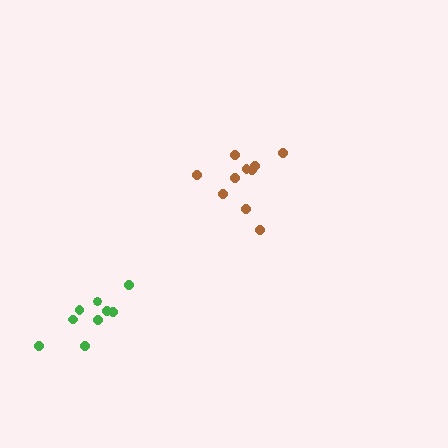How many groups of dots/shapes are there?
There are 2 groups.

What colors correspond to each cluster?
The clusters are colored: brown, green.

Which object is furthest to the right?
The brown cluster is rightmost.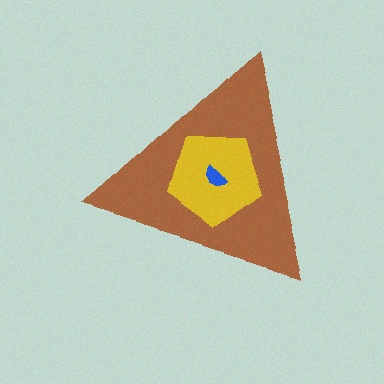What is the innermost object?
The blue semicircle.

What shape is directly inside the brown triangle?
The yellow pentagon.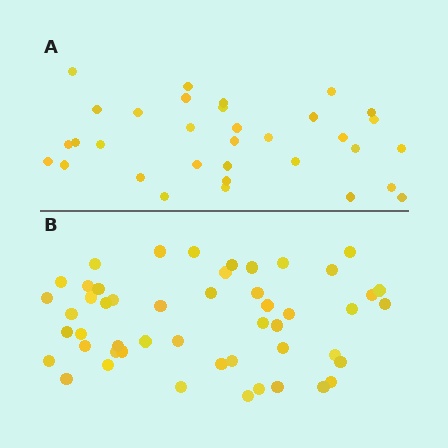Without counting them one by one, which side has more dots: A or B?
Region B (the bottom region) has more dots.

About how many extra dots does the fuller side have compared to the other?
Region B has approximately 15 more dots than region A.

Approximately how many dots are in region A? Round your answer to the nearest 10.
About 30 dots. (The exact count is 33, which rounds to 30.)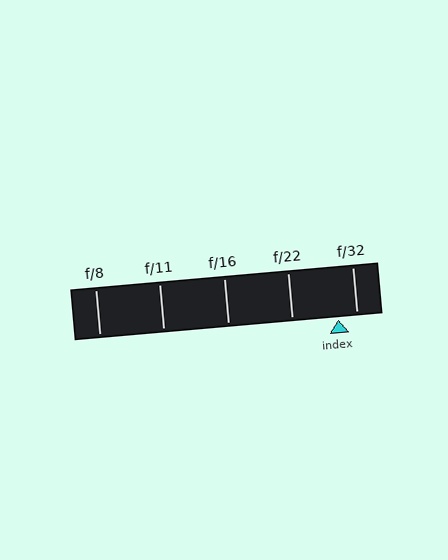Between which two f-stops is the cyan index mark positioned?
The index mark is between f/22 and f/32.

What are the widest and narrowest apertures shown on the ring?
The widest aperture shown is f/8 and the narrowest is f/32.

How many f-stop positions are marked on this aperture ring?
There are 5 f-stop positions marked.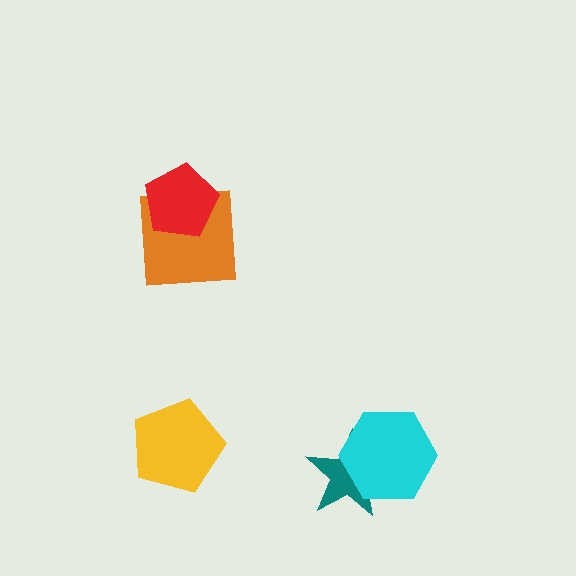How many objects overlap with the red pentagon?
1 object overlaps with the red pentagon.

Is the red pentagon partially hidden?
No, no other shape covers it.